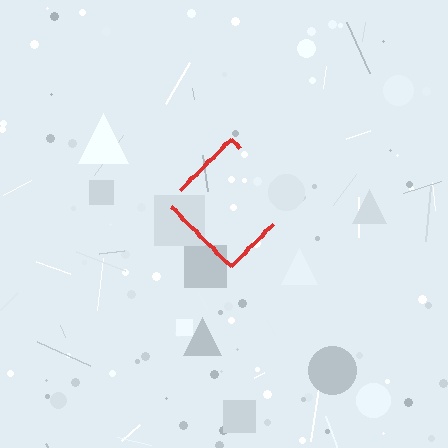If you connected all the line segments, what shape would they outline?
They would outline a diamond.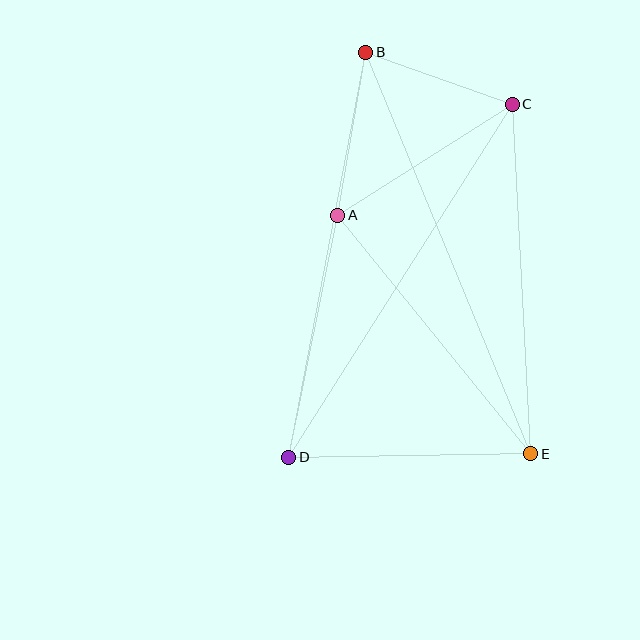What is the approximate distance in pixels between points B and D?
The distance between B and D is approximately 412 pixels.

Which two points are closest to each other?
Points B and C are closest to each other.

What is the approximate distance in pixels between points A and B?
The distance between A and B is approximately 166 pixels.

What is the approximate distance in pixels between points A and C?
The distance between A and C is approximately 207 pixels.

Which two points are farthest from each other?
Points B and E are farthest from each other.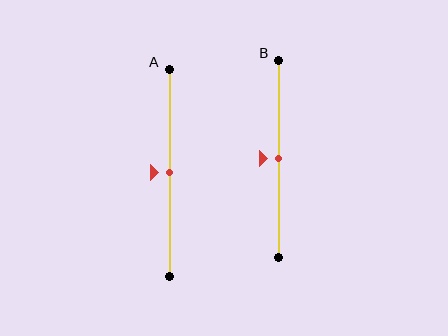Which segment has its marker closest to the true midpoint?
Segment A has its marker closest to the true midpoint.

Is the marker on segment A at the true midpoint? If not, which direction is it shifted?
Yes, the marker on segment A is at the true midpoint.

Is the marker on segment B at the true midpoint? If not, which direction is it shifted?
Yes, the marker on segment B is at the true midpoint.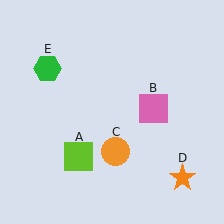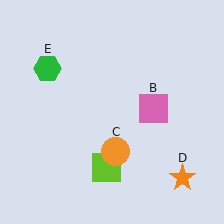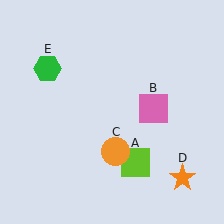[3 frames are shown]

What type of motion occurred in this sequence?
The lime square (object A) rotated counterclockwise around the center of the scene.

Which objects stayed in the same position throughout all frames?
Pink square (object B) and orange circle (object C) and orange star (object D) and green hexagon (object E) remained stationary.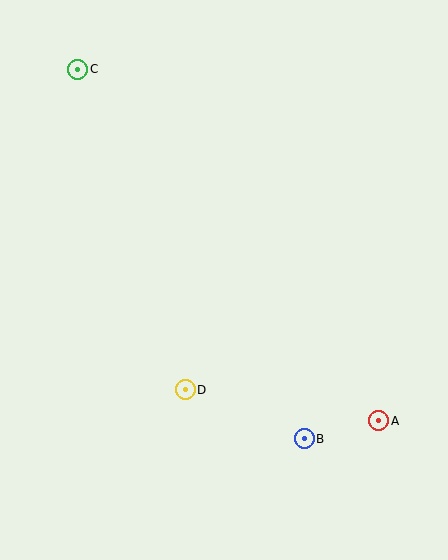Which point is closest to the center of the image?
Point D at (185, 390) is closest to the center.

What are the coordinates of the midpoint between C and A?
The midpoint between C and A is at (228, 245).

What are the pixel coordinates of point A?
Point A is at (379, 421).